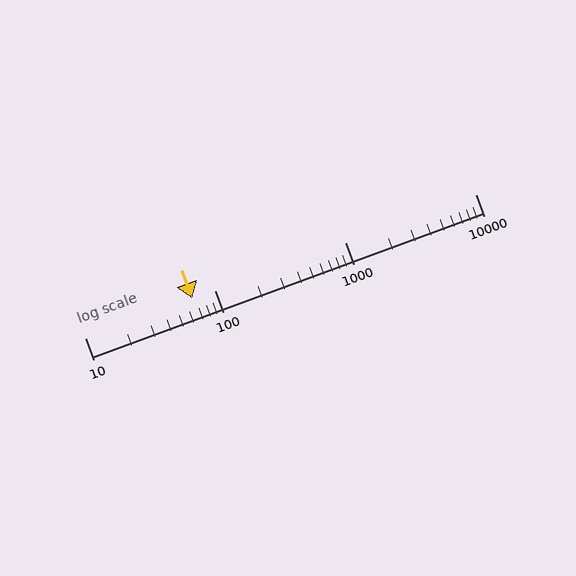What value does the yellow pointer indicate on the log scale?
The pointer indicates approximately 67.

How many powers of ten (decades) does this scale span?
The scale spans 3 decades, from 10 to 10000.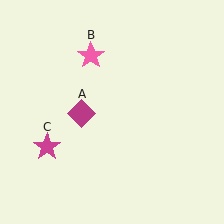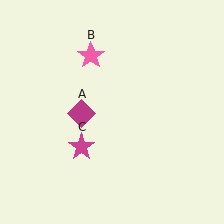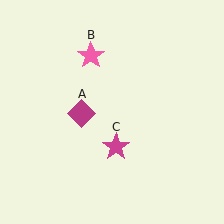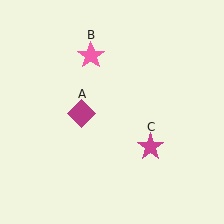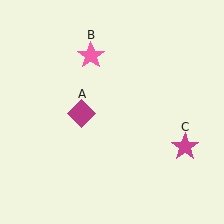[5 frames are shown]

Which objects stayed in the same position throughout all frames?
Magenta diamond (object A) and pink star (object B) remained stationary.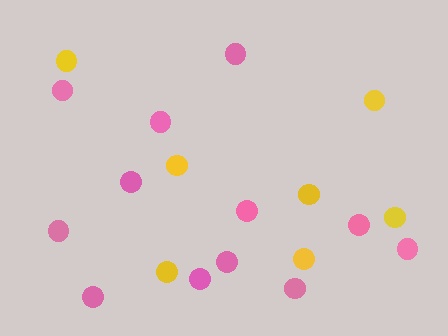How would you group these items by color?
There are 2 groups: one group of yellow circles (7) and one group of pink circles (12).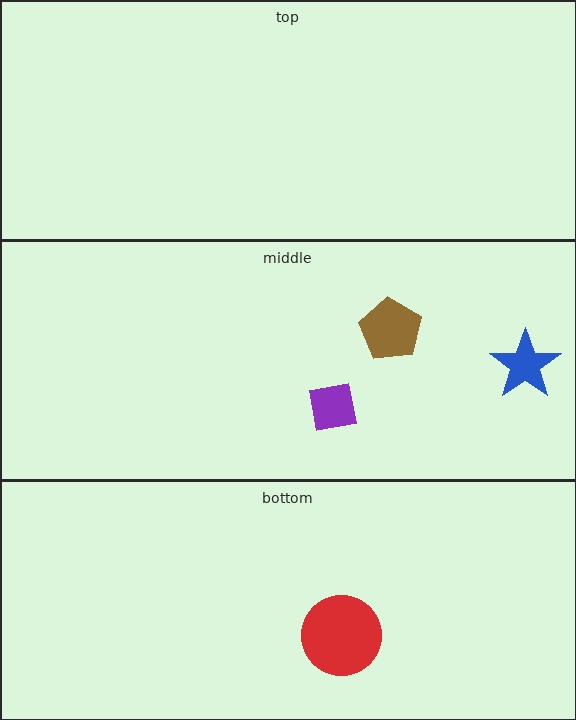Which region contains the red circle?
The bottom region.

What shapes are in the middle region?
The purple square, the blue star, the brown pentagon.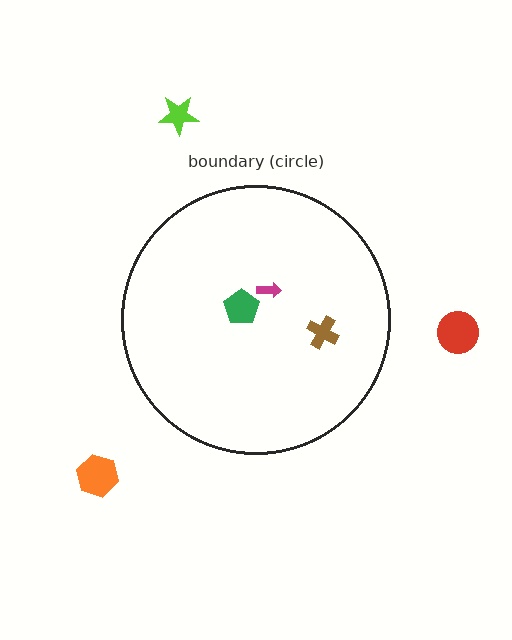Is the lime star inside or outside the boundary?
Outside.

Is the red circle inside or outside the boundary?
Outside.